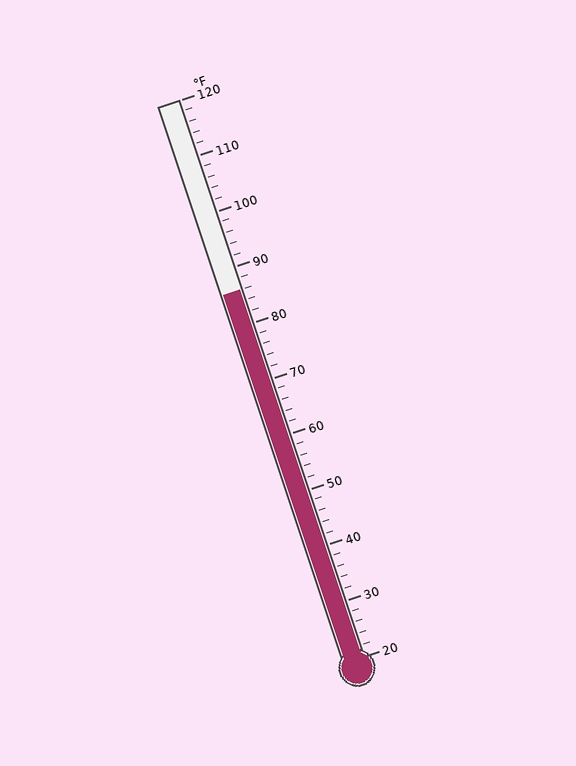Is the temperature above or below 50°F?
The temperature is above 50°F.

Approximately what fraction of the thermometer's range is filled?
The thermometer is filled to approximately 65% of its range.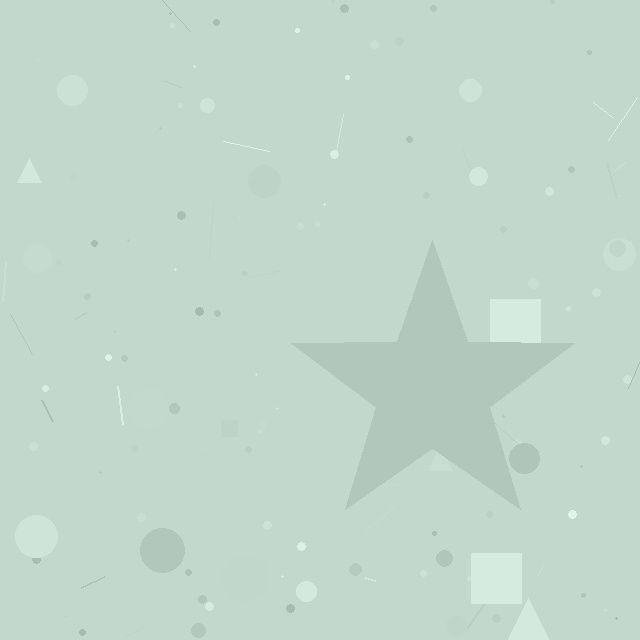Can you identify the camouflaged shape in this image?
The camouflaged shape is a star.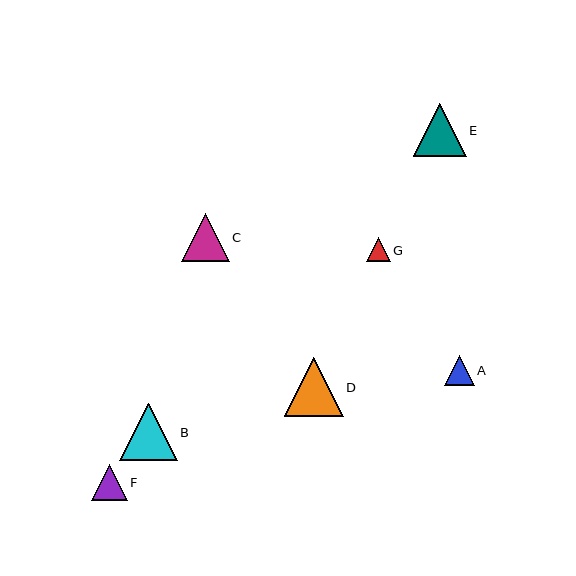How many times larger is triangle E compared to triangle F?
Triangle E is approximately 1.5 times the size of triangle F.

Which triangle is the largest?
Triangle D is the largest with a size of approximately 59 pixels.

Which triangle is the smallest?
Triangle G is the smallest with a size of approximately 24 pixels.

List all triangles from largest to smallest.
From largest to smallest: D, B, E, C, F, A, G.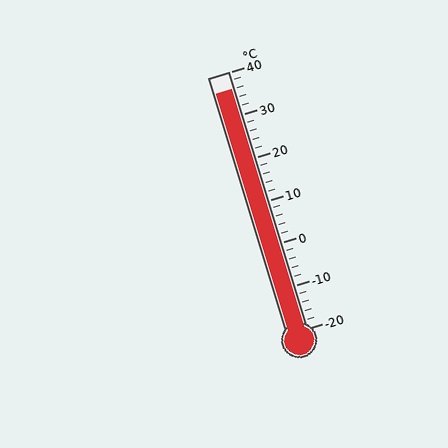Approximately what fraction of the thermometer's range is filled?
The thermometer is filled to approximately 95% of its range.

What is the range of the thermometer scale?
The thermometer scale ranges from -20°C to 40°C.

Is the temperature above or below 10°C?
The temperature is above 10°C.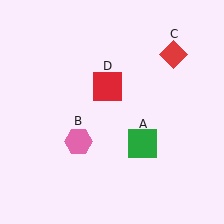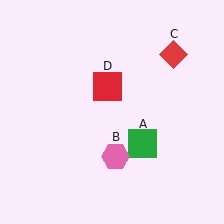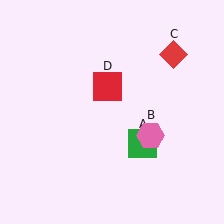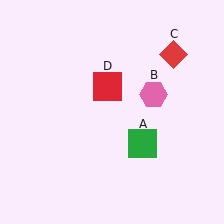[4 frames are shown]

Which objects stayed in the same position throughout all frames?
Green square (object A) and red diamond (object C) and red square (object D) remained stationary.